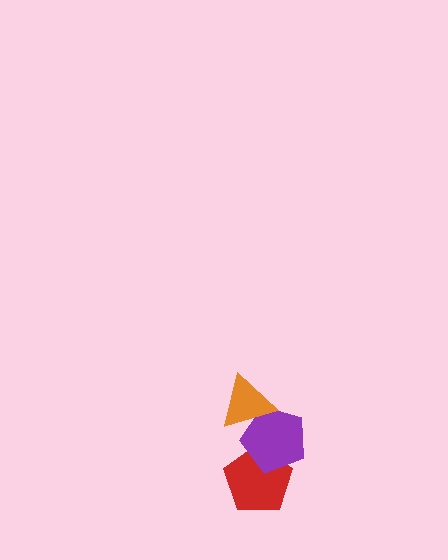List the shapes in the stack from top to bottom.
From top to bottom: the orange triangle, the purple pentagon, the red pentagon.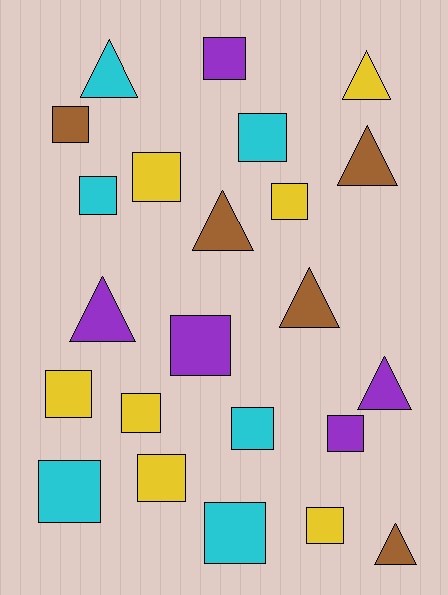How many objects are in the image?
There are 23 objects.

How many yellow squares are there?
There are 6 yellow squares.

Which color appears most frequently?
Yellow, with 7 objects.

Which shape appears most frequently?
Square, with 15 objects.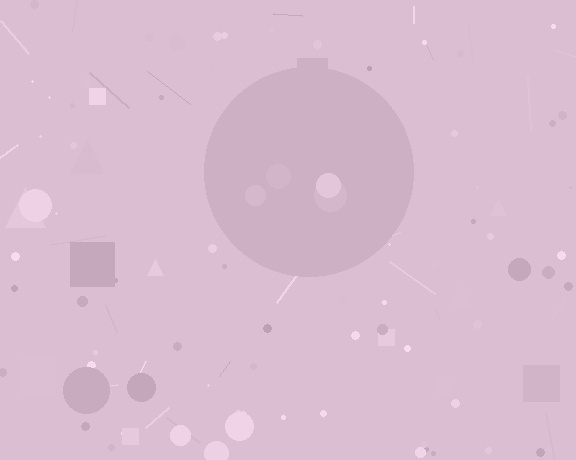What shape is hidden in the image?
A circle is hidden in the image.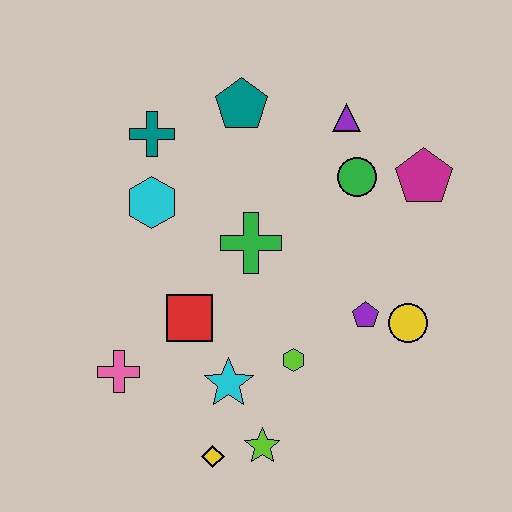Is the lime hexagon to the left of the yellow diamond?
No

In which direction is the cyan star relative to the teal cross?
The cyan star is below the teal cross.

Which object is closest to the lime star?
The yellow diamond is closest to the lime star.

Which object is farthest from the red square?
The magenta pentagon is farthest from the red square.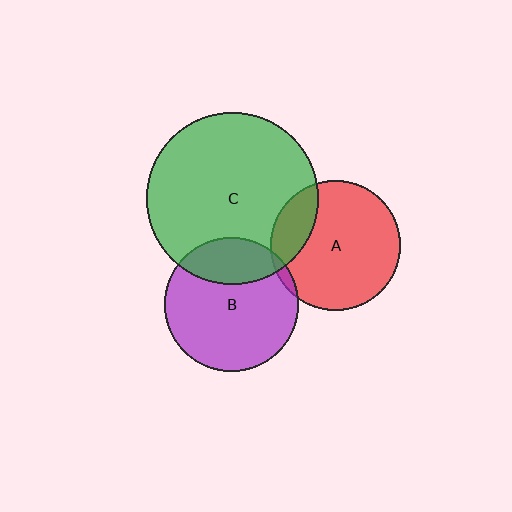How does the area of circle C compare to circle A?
Approximately 1.8 times.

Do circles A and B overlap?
Yes.